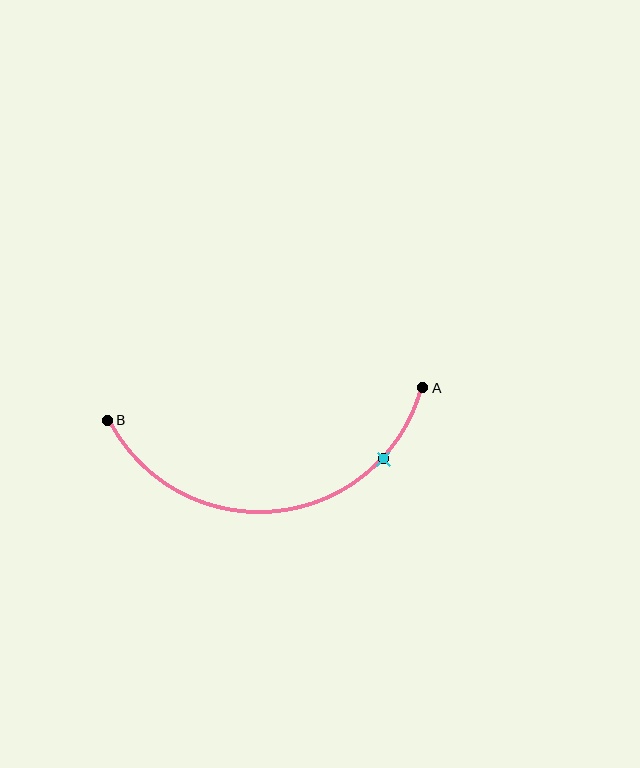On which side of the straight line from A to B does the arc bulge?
The arc bulges below the straight line connecting A and B.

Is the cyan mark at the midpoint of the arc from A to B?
No. The cyan mark lies on the arc but is closer to endpoint A. The arc midpoint would be at the point on the curve equidistant along the arc from both A and B.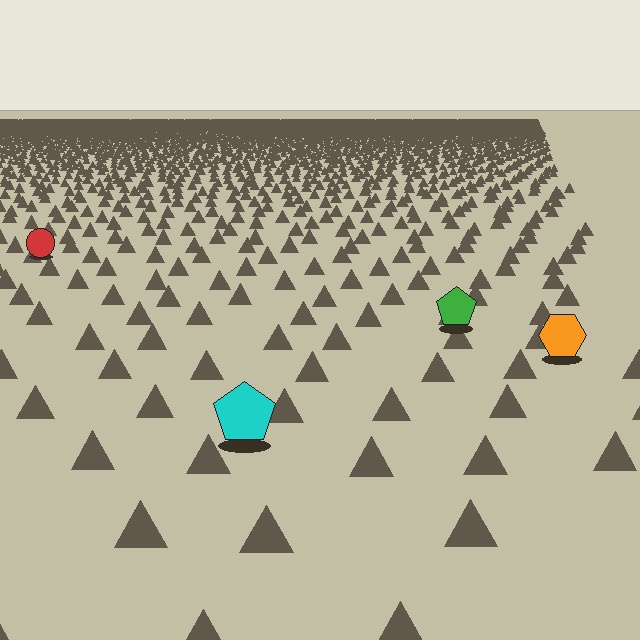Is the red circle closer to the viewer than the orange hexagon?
No. The orange hexagon is closer — you can tell from the texture gradient: the ground texture is coarser near it.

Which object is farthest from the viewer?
The red circle is farthest from the viewer. It appears smaller and the ground texture around it is denser.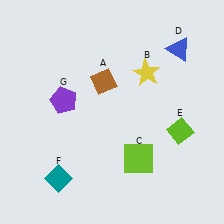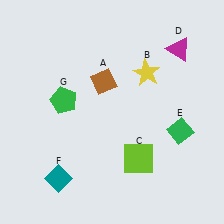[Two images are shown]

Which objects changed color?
D changed from blue to magenta. E changed from lime to green. G changed from purple to green.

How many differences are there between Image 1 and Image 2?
There are 3 differences between the two images.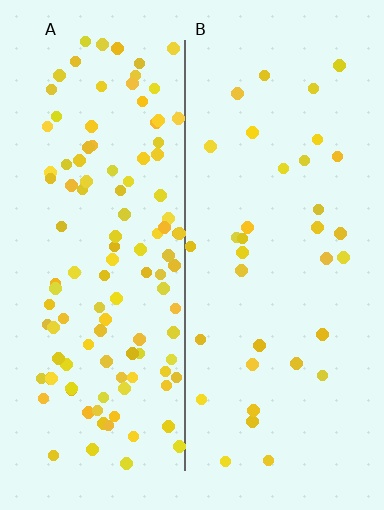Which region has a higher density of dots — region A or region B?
A (the left).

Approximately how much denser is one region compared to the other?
Approximately 3.3× — region A over region B.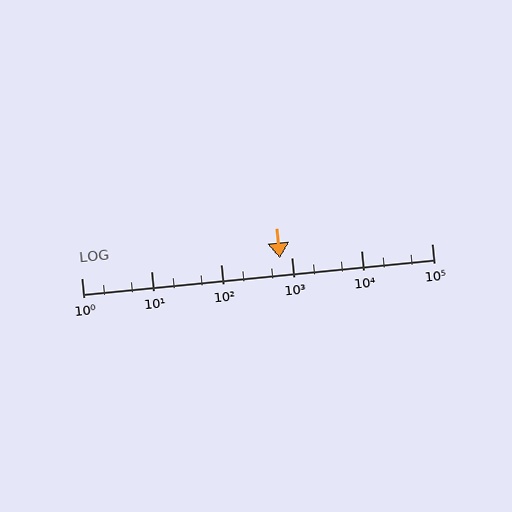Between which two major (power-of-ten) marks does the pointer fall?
The pointer is between 100 and 1000.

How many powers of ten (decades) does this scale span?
The scale spans 5 decades, from 1 to 100000.